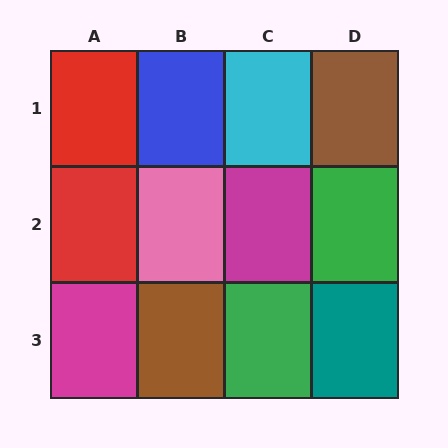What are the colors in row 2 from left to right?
Red, pink, magenta, green.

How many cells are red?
2 cells are red.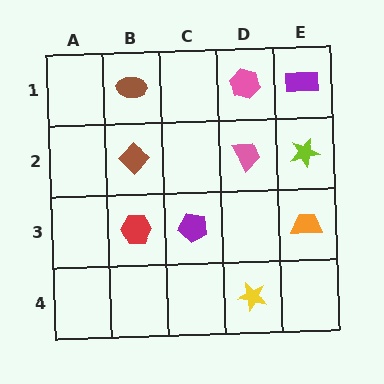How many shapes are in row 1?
3 shapes.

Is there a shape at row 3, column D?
No, that cell is empty.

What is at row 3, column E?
An orange trapezoid.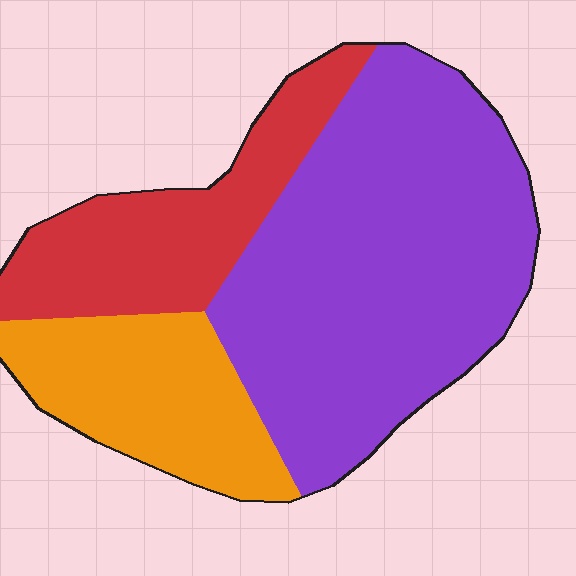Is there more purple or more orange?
Purple.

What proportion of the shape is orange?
Orange covers around 20% of the shape.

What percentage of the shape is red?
Red takes up about one quarter (1/4) of the shape.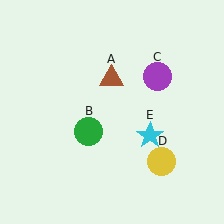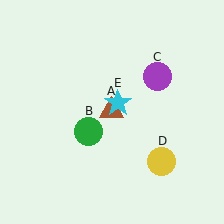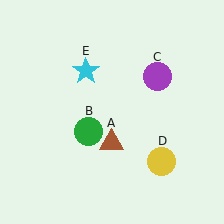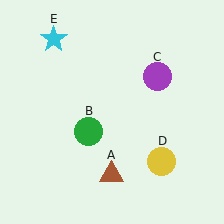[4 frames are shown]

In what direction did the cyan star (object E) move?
The cyan star (object E) moved up and to the left.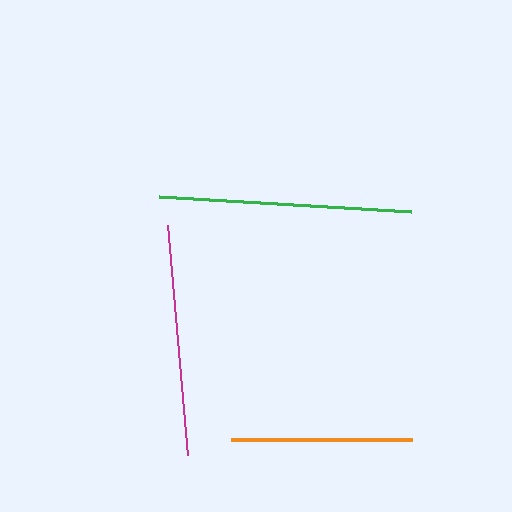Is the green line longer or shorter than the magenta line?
The green line is longer than the magenta line.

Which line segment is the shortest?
The orange line is the shortest at approximately 181 pixels.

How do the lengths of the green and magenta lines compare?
The green and magenta lines are approximately the same length.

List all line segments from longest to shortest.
From longest to shortest: green, magenta, orange.